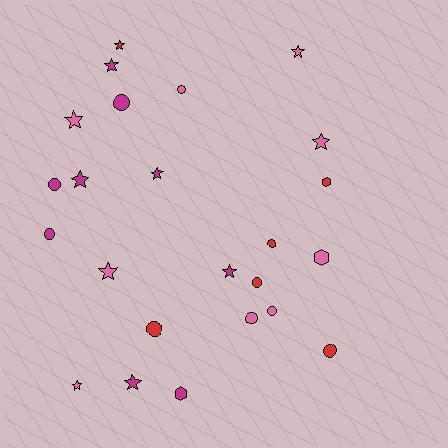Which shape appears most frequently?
Star, with 11 objects.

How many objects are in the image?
There are 24 objects.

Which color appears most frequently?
Magenta, with 9 objects.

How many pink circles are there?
There are 3 pink circles.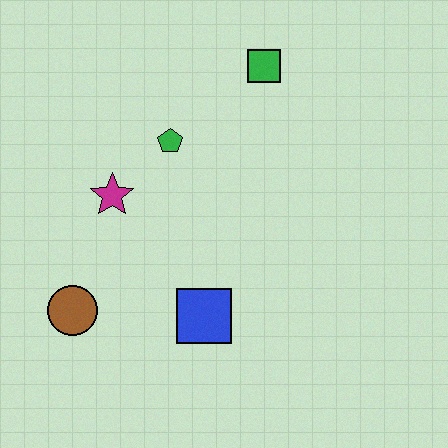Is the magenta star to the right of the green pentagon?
No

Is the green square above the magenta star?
Yes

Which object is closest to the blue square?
The brown circle is closest to the blue square.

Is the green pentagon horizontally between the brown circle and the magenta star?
No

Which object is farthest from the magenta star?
The green square is farthest from the magenta star.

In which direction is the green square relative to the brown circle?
The green square is above the brown circle.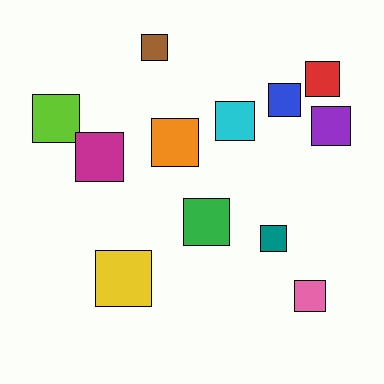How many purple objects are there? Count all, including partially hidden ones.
There is 1 purple object.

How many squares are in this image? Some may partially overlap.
There are 12 squares.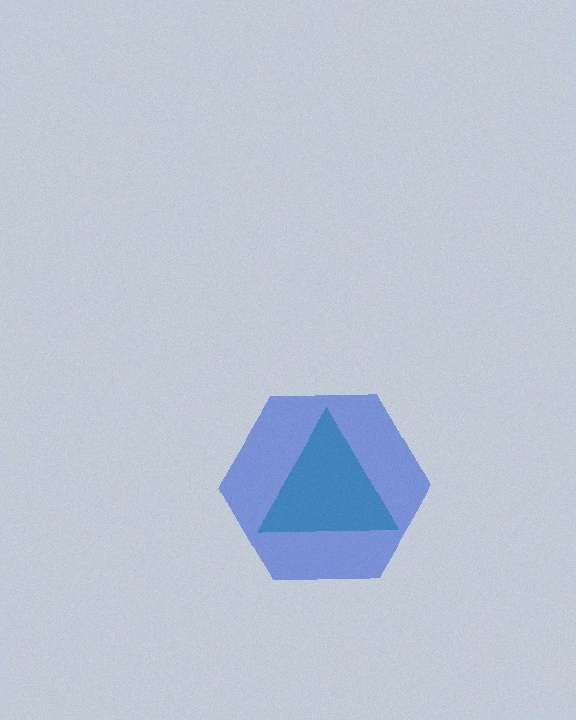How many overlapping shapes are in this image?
There are 2 overlapping shapes in the image.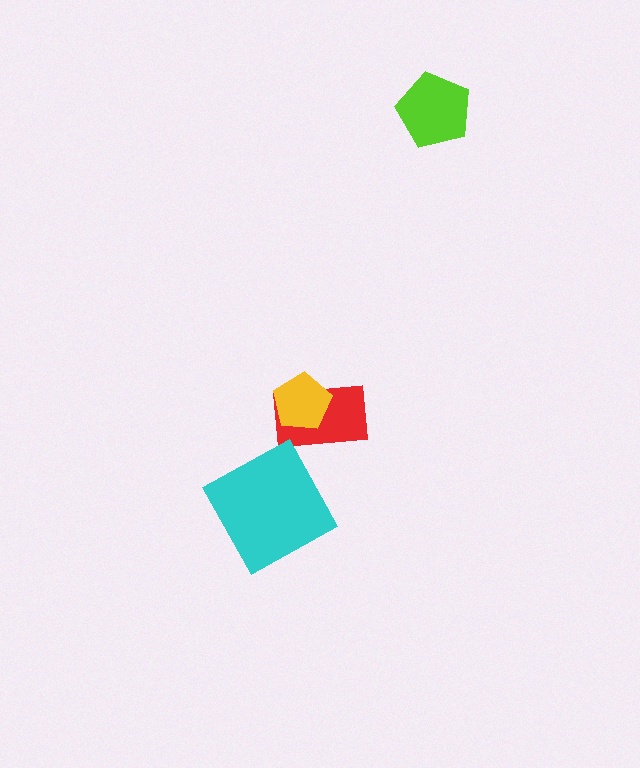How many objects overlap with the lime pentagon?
0 objects overlap with the lime pentagon.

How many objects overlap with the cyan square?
0 objects overlap with the cyan square.